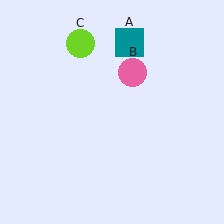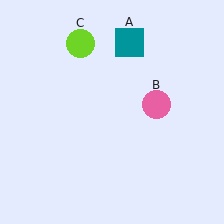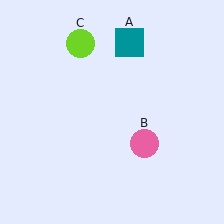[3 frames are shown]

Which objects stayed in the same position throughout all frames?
Teal square (object A) and lime circle (object C) remained stationary.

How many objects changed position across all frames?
1 object changed position: pink circle (object B).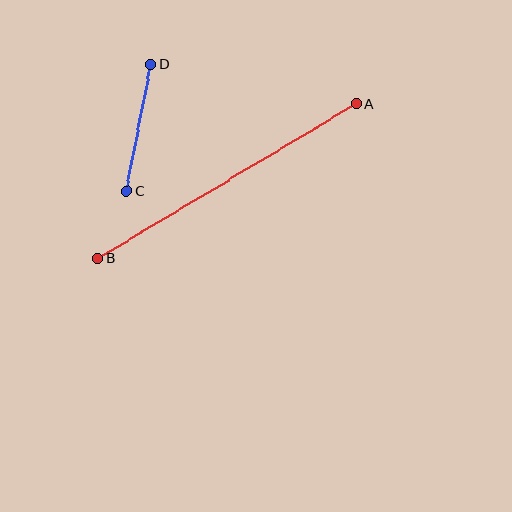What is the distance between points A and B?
The distance is approximately 301 pixels.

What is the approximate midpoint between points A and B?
The midpoint is at approximately (227, 181) pixels.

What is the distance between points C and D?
The distance is approximately 130 pixels.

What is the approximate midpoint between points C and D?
The midpoint is at approximately (139, 128) pixels.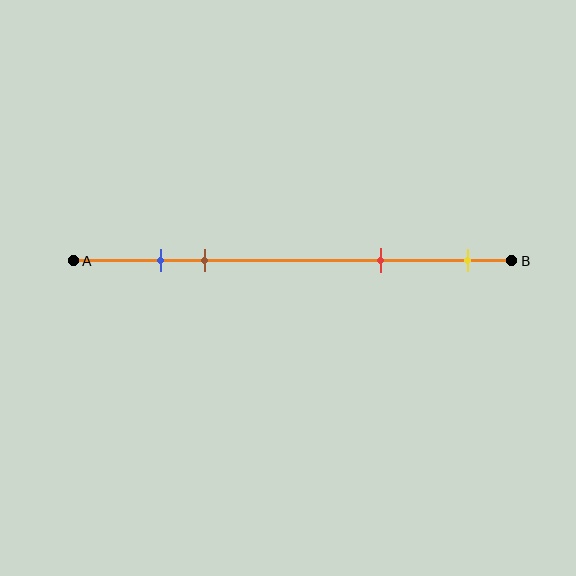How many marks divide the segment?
There are 4 marks dividing the segment.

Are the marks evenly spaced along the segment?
No, the marks are not evenly spaced.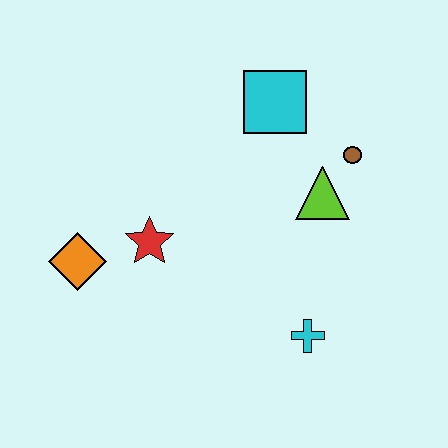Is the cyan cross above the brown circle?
No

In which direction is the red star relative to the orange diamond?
The red star is to the right of the orange diamond.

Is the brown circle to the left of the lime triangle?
No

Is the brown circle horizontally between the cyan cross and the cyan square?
No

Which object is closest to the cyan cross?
The lime triangle is closest to the cyan cross.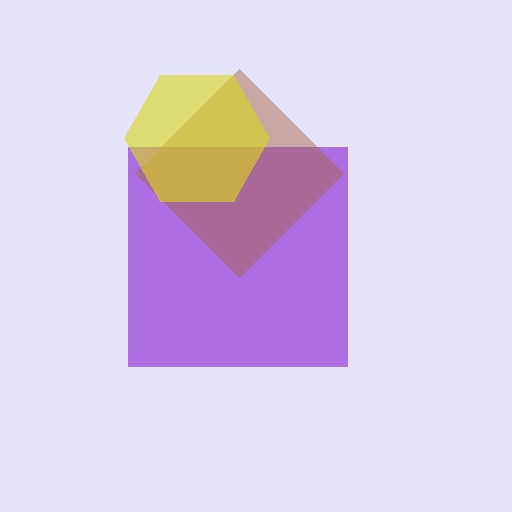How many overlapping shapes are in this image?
There are 3 overlapping shapes in the image.